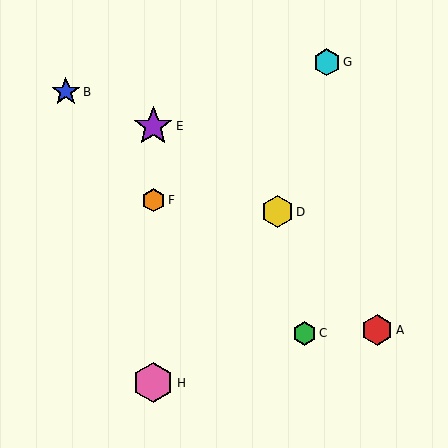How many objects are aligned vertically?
3 objects (E, F, H) are aligned vertically.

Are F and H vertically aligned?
Yes, both are at x≈153.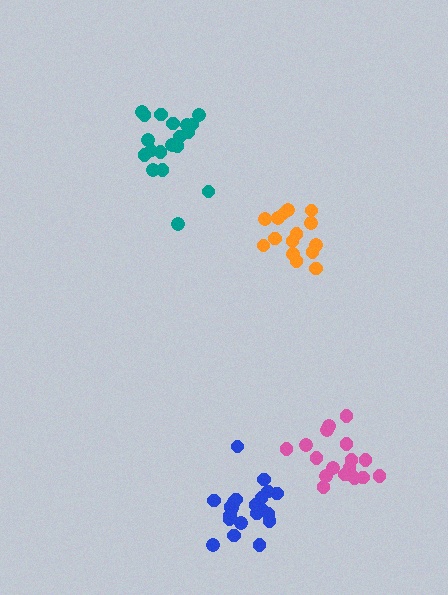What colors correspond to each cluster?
The clusters are colored: blue, orange, pink, teal.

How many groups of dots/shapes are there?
There are 4 groups.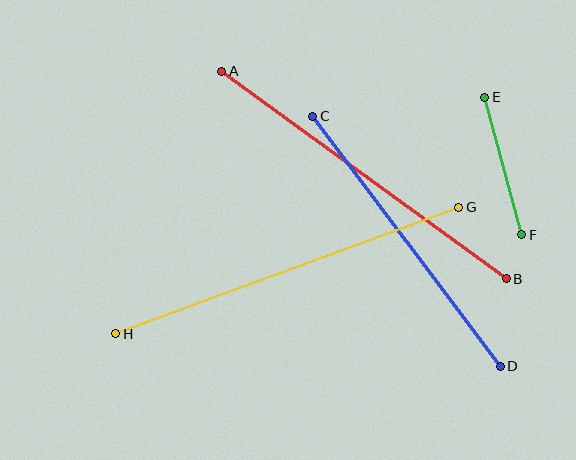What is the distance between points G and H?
The distance is approximately 366 pixels.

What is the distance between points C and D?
The distance is approximately 313 pixels.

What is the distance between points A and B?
The distance is approximately 352 pixels.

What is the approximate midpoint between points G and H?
The midpoint is at approximately (287, 270) pixels.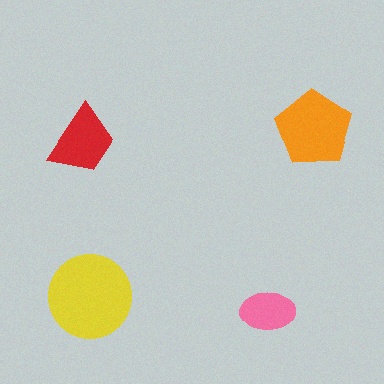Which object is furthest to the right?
The orange pentagon is rightmost.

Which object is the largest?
The yellow circle.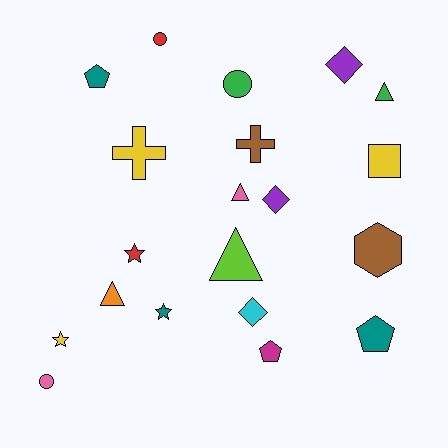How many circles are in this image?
There are 3 circles.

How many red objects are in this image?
There are 2 red objects.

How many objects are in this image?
There are 20 objects.